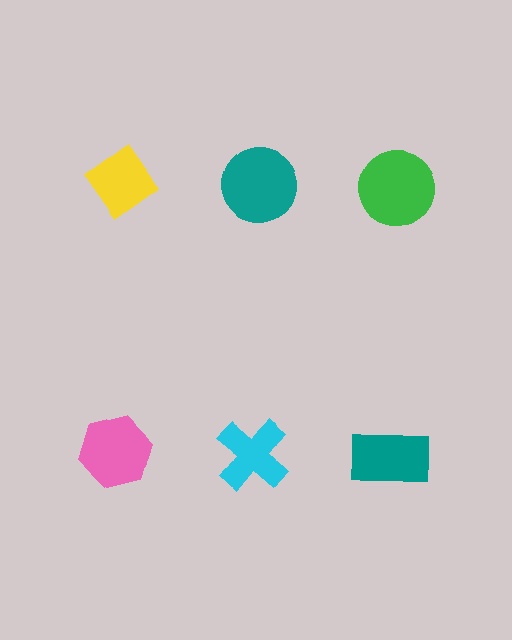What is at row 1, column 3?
A green circle.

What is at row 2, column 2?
A cyan cross.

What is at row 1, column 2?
A teal circle.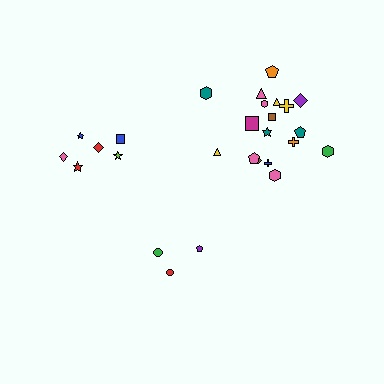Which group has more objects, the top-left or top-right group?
The top-right group.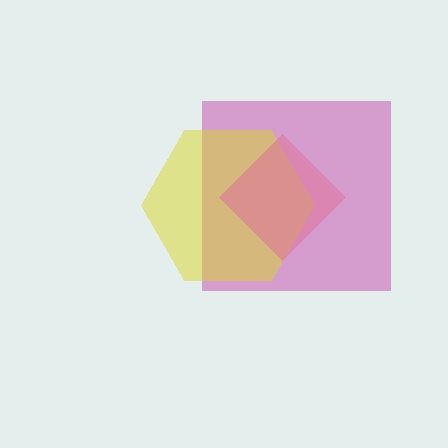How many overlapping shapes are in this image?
There are 3 overlapping shapes in the image.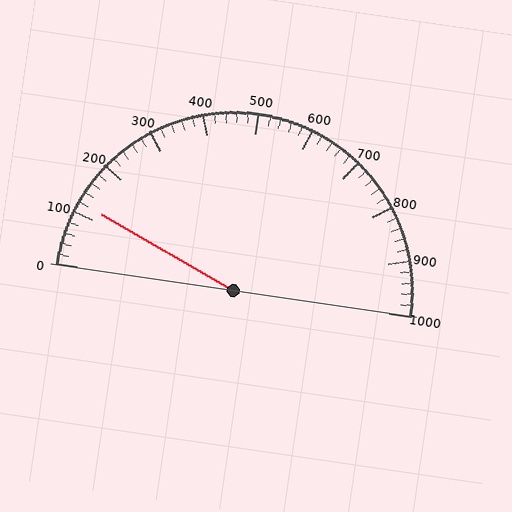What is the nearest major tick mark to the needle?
The nearest major tick mark is 100.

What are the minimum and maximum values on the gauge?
The gauge ranges from 0 to 1000.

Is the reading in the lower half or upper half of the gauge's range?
The reading is in the lower half of the range (0 to 1000).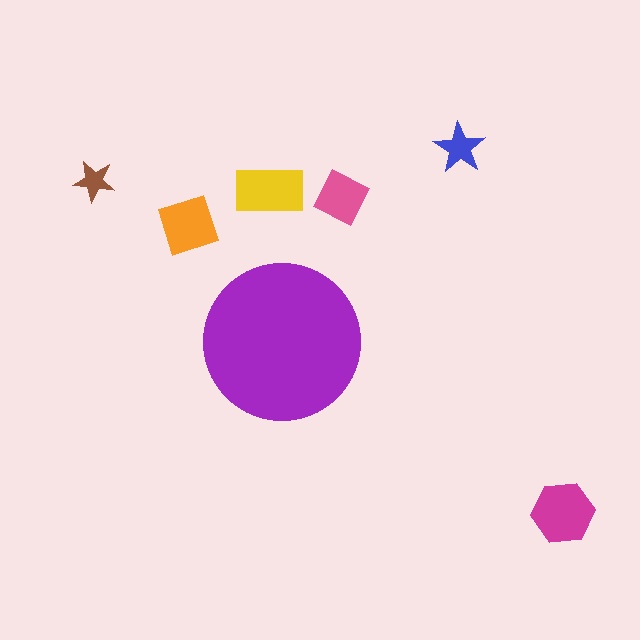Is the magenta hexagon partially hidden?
No, the magenta hexagon is fully visible.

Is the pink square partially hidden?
No, the pink square is fully visible.